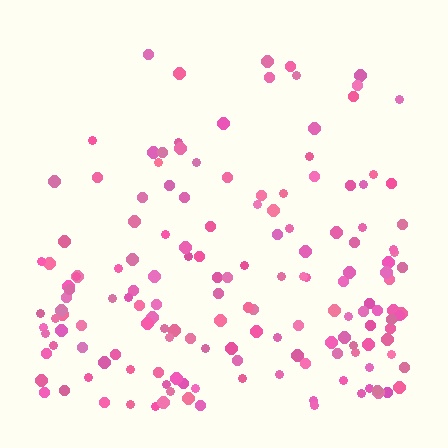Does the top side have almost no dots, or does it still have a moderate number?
Still a moderate number, just noticeably fewer than the bottom.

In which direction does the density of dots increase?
From top to bottom, with the bottom side densest.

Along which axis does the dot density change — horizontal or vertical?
Vertical.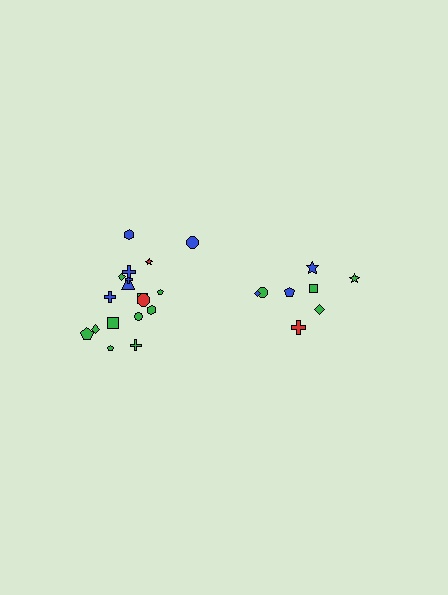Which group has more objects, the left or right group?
The left group.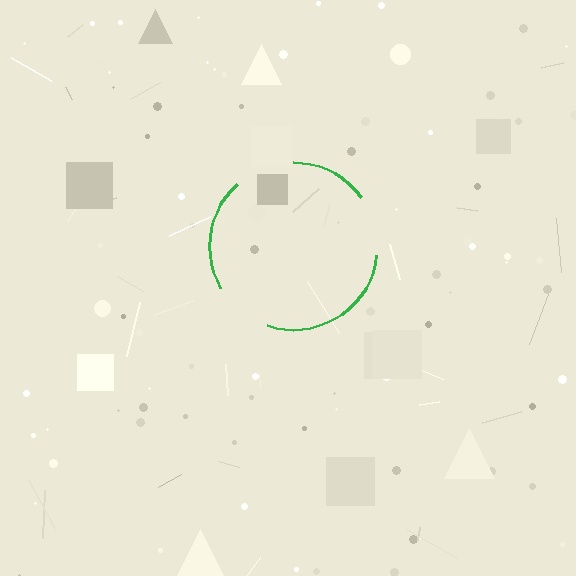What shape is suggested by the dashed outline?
The dashed outline suggests a circle.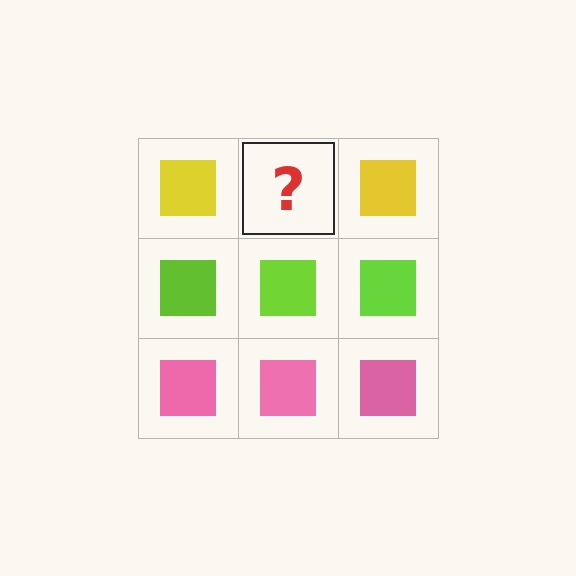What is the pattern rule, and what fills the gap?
The rule is that each row has a consistent color. The gap should be filled with a yellow square.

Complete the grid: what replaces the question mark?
The question mark should be replaced with a yellow square.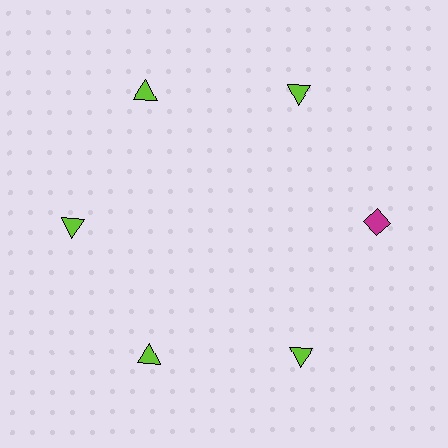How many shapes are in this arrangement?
There are 6 shapes arranged in a ring pattern.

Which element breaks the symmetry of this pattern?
The magenta diamond at roughly the 3 o'clock position breaks the symmetry. All other shapes are lime triangles.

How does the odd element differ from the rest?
It differs in both color (magenta instead of lime) and shape (diamond instead of triangle).